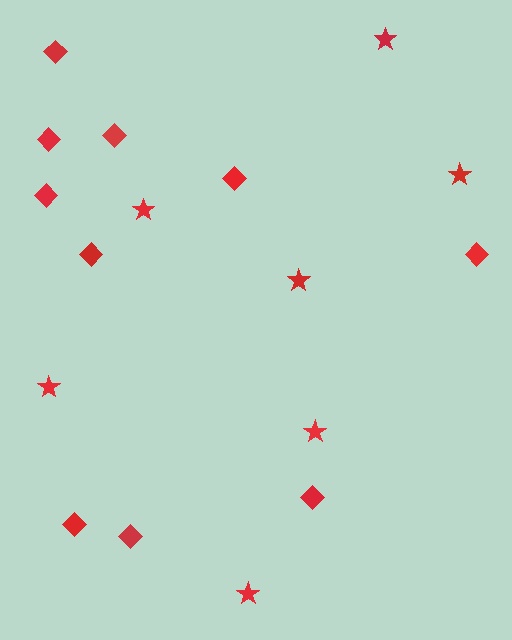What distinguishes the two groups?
There are 2 groups: one group of stars (7) and one group of diamonds (10).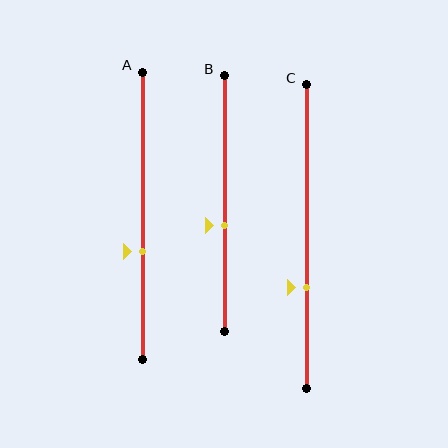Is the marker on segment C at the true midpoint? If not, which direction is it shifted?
No, the marker on segment C is shifted downward by about 17% of the segment length.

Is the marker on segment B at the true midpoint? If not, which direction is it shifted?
No, the marker on segment B is shifted downward by about 9% of the segment length.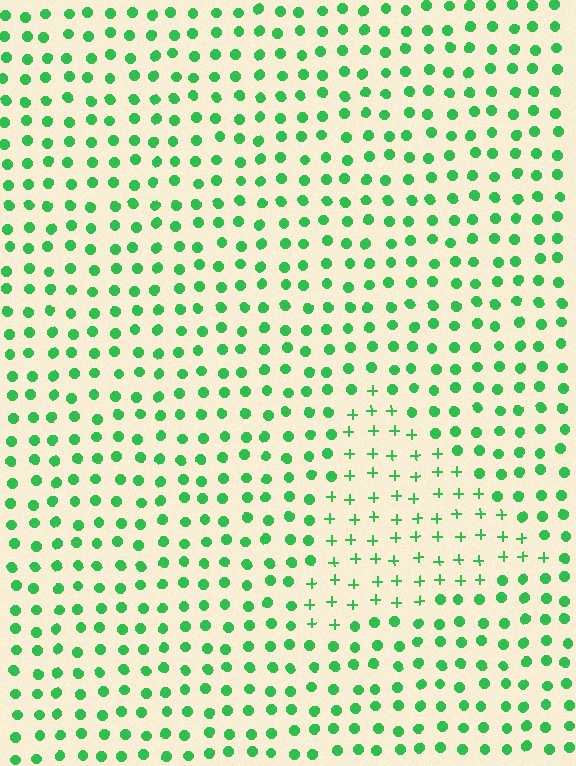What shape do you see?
I see a triangle.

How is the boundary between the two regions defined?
The boundary is defined by a change in element shape: plus signs inside vs. circles outside. All elements share the same color and spacing.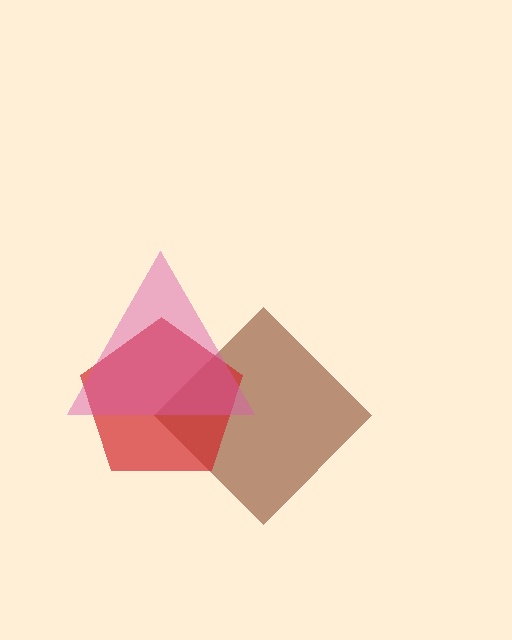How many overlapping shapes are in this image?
There are 3 overlapping shapes in the image.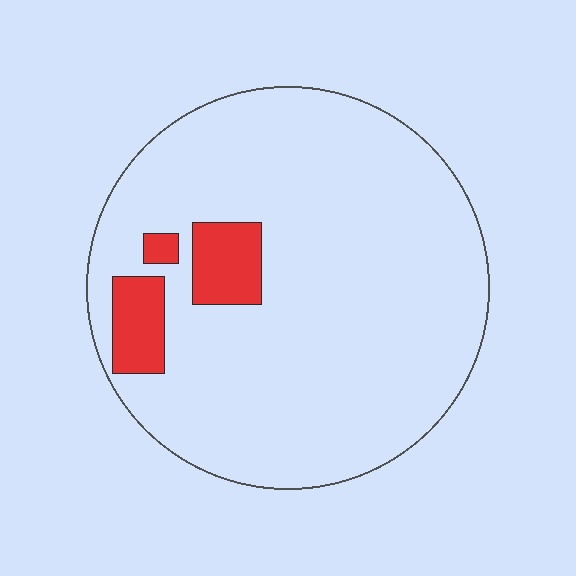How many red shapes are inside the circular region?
3.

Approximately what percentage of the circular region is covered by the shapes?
Approximately 10%.